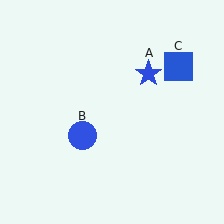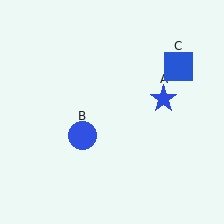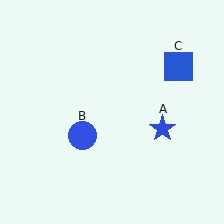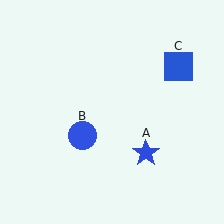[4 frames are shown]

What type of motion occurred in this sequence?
The blue star (object A) rotated clockwise around the center of the scene.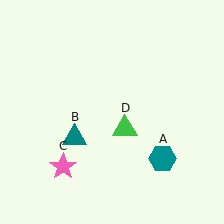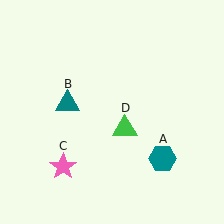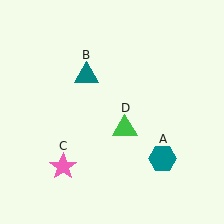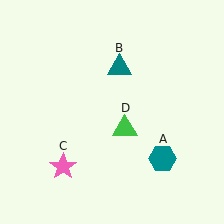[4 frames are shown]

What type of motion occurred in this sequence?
The teal triangle (object B) rotated clockwise around the center of the scene.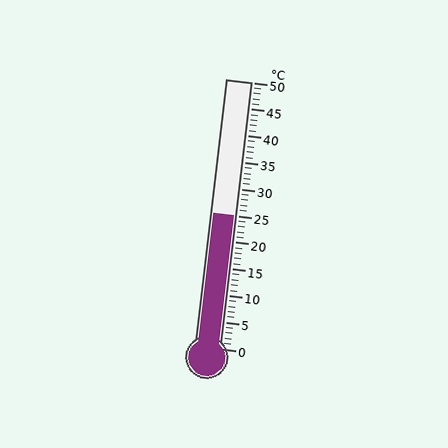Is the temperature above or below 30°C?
The temperature is below 30°C.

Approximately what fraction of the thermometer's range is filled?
The thermometer is filled to approximately 50% of its range.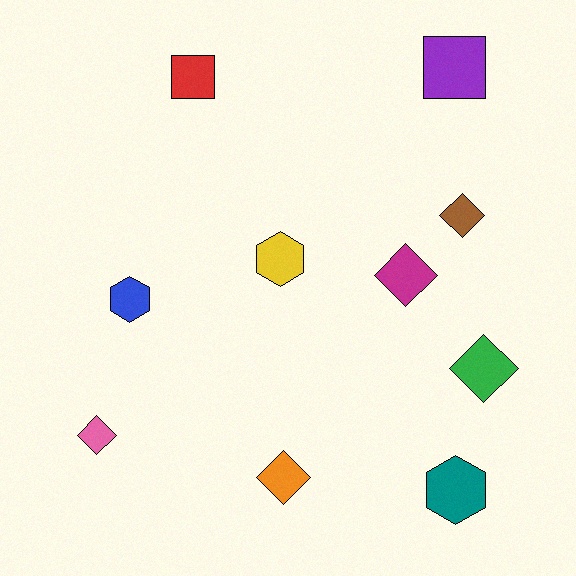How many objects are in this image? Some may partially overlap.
There are 10 objects.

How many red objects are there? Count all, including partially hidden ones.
There is 1 red object.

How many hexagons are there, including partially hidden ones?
There are 3 hexagons.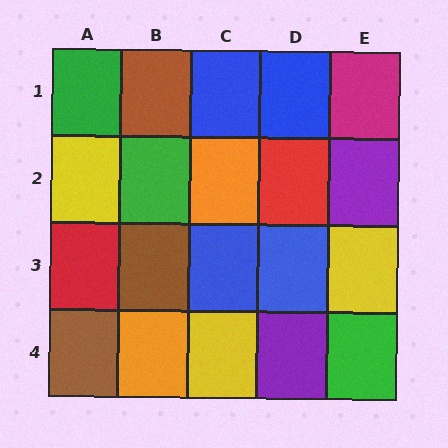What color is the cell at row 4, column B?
Orange.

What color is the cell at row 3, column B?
Brown.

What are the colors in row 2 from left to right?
Yellow, green, orange, red, purple.